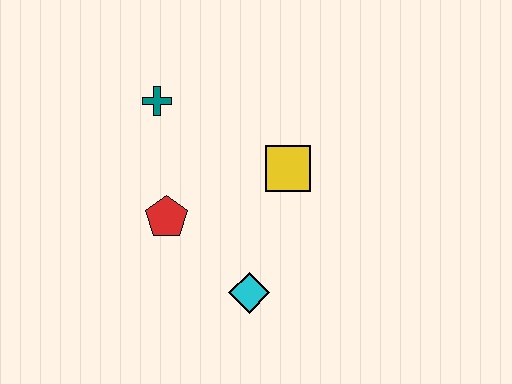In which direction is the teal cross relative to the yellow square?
The teal cross is to the left of the yellow square.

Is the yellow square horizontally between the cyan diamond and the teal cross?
No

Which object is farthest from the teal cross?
The cyan diamond is farthest from the teal cross.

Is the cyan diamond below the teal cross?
Yes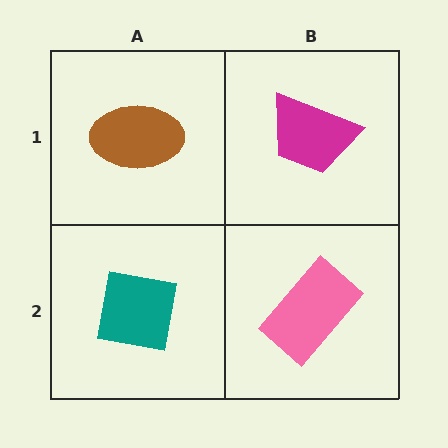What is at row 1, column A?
A brown ellipse.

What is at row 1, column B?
A magenta trapezoid.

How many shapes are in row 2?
2 shapes.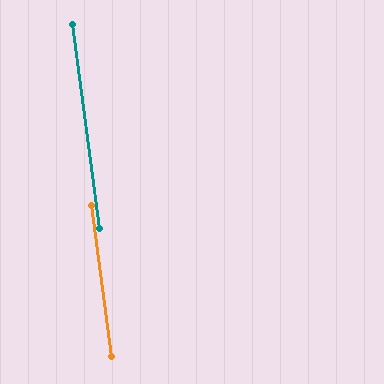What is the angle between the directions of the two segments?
Approximately 0 degrees.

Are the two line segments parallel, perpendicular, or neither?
Parallel — their directions differ by only 0.1°.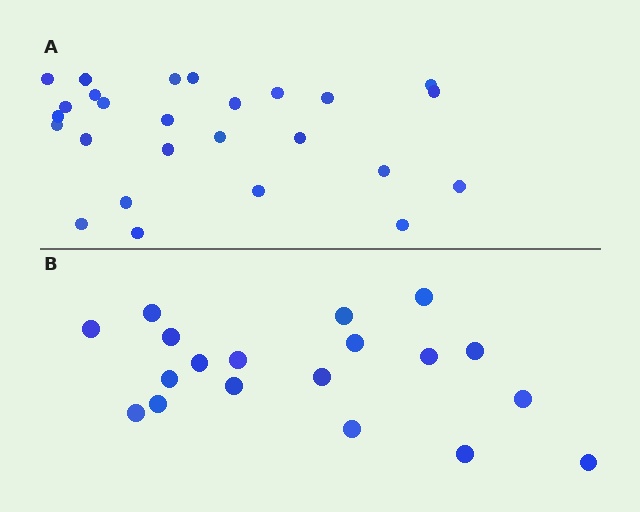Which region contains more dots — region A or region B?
Region A (the top region) has more dots.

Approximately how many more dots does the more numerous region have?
Region A has roughly 8 or so more dots than region B.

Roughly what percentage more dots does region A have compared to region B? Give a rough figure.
About 35% more.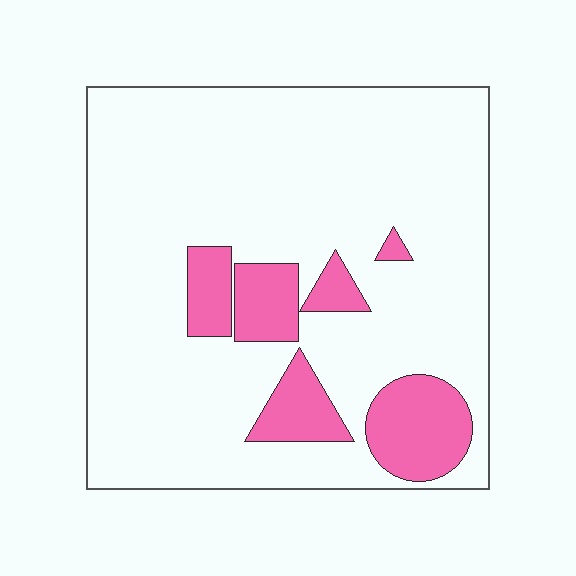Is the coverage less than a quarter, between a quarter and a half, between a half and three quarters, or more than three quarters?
Less than a quarter.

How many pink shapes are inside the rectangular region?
6.